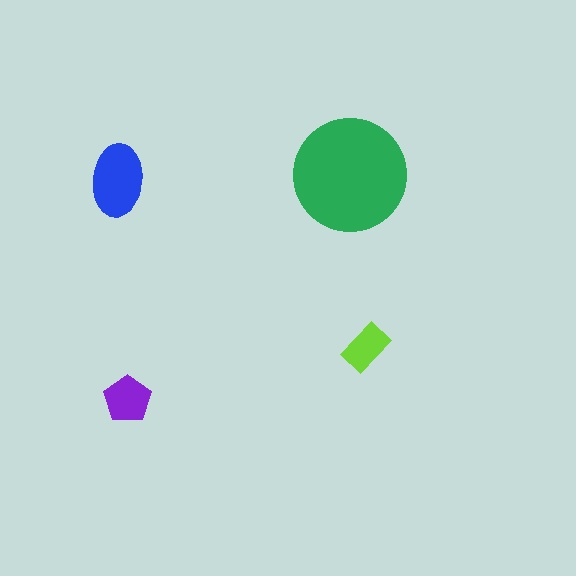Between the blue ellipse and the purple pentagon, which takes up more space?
The blue ellipse.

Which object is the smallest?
The lime rectangle.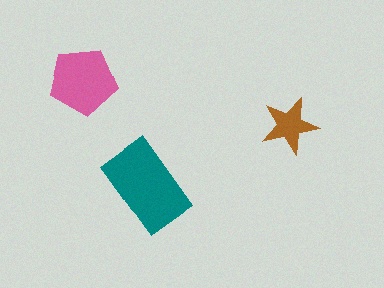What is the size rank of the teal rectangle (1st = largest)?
1st.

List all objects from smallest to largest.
The brown star, the pink pentagon, the teal rectangle.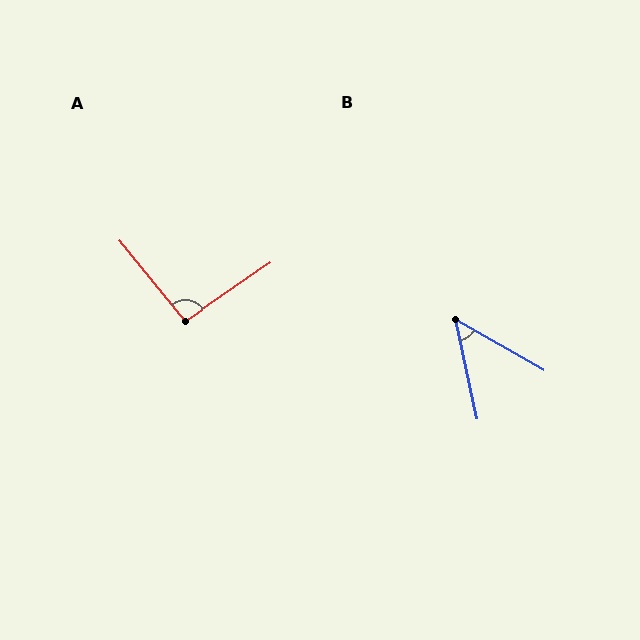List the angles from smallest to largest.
B (48°), A (95°).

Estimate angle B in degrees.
Approximately 48 degrees.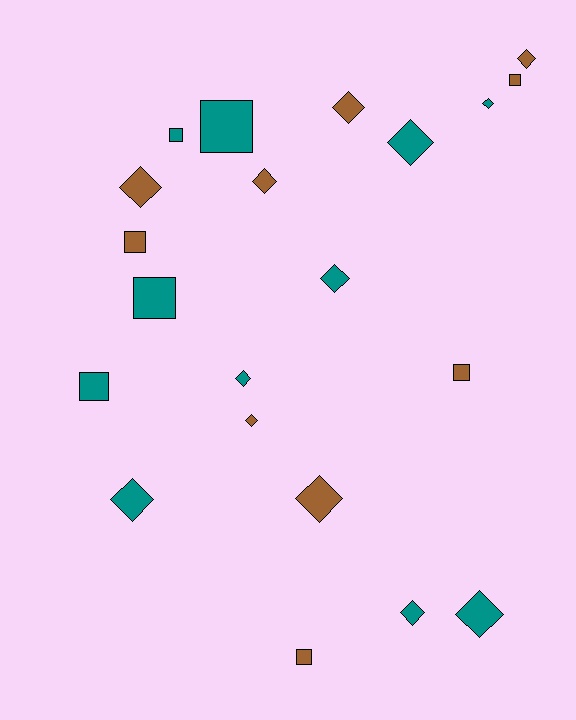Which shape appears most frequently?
Diamond, with 13 objects.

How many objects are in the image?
There are 21 objects.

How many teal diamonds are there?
There are 7 teal diamonds.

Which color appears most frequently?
Teal, with 11 objects.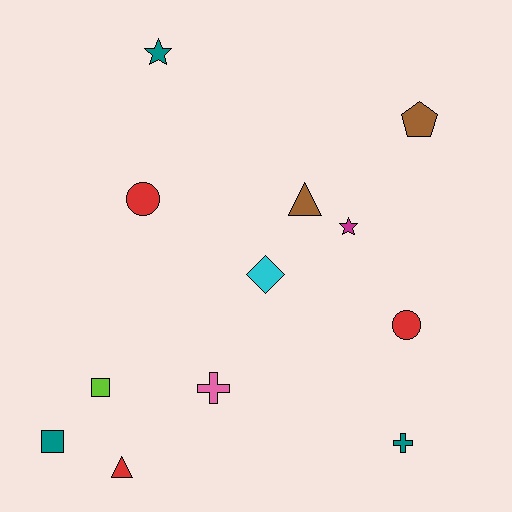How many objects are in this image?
There are 12 objects.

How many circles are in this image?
There are 2 circles.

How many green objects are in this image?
There are no green objects.